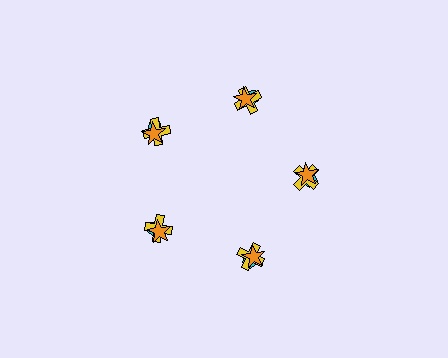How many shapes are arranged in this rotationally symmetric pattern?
There are 15 shapes, arranged in 5 groups of 3.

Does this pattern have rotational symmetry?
Yes, this pattern has 5-fold rotational symmetry. It looks the same after rotating 72 degrees around the center.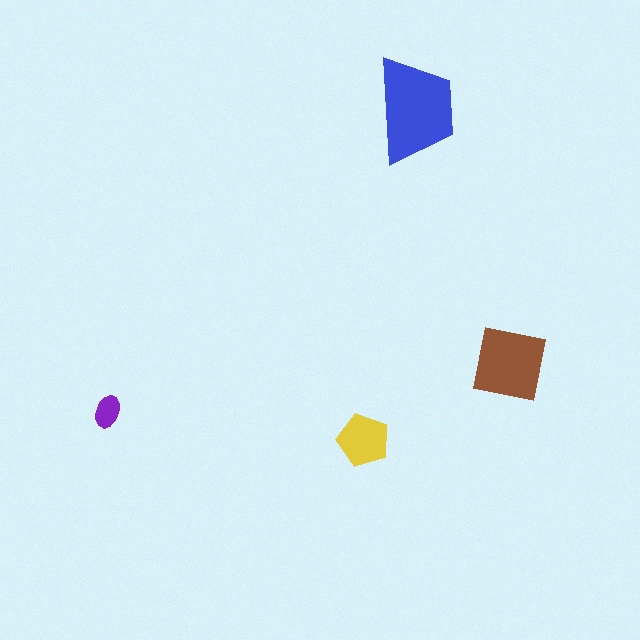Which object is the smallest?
The purple ellipse.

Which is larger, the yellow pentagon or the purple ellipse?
The yellow pentagon.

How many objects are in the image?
There are 4 objects in the image.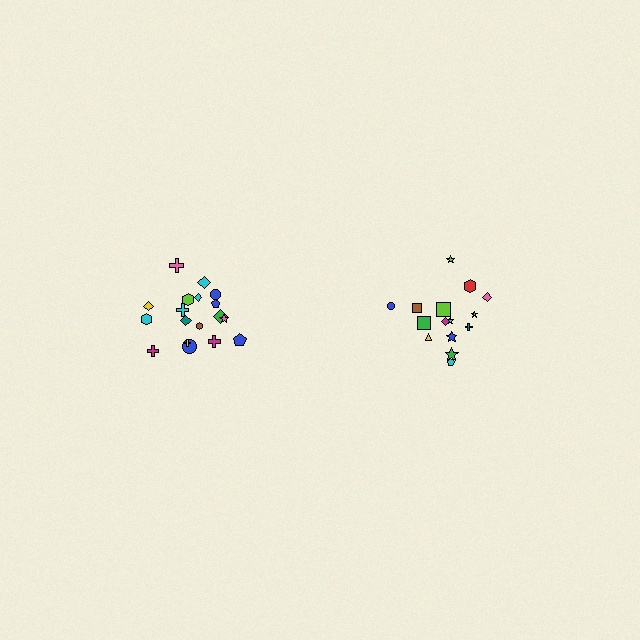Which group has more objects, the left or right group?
The left group.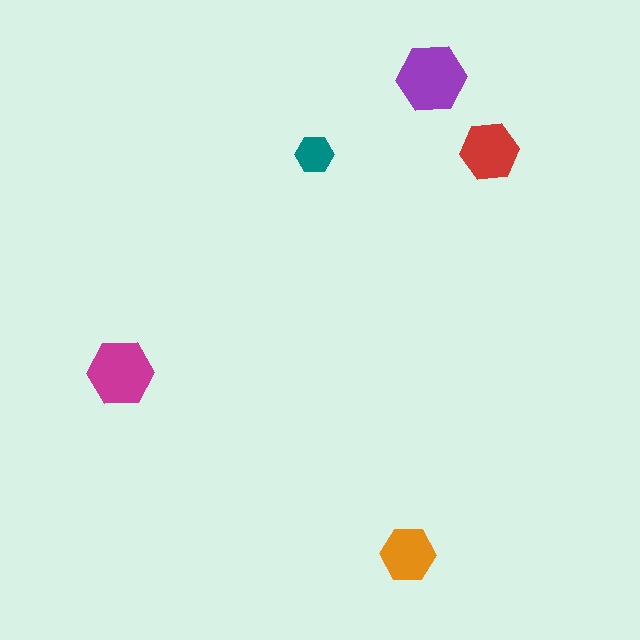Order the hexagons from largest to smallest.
the purple one, the magenta one, the red one, the orange one, the teal one.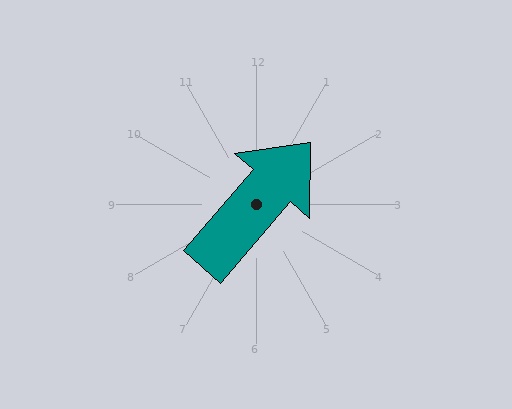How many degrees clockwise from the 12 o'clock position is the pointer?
Approximately 41 degrees.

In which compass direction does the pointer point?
Northeast.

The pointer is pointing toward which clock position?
Roughly 1 o'clock.